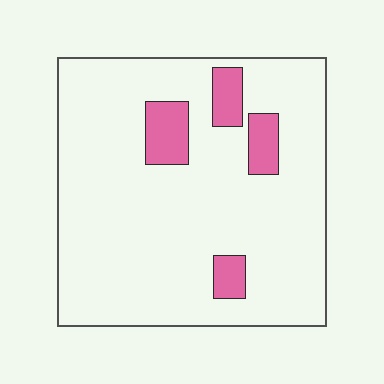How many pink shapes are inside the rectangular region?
4.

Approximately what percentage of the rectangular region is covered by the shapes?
Approximately 10%.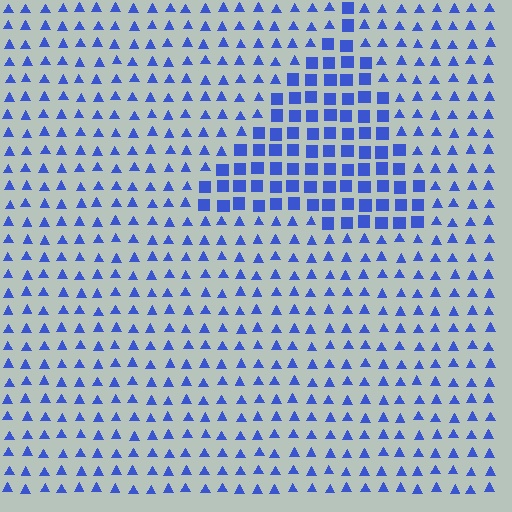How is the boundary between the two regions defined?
The boundary is defined by a change in element shape: squares inside vs. triangles outside. All elements share the same color and spacing.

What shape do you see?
I see a triangle.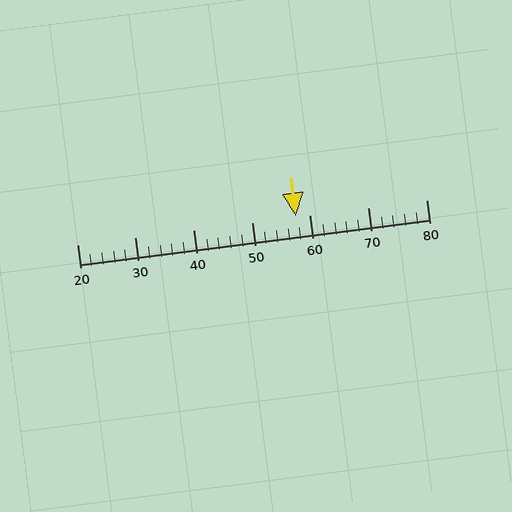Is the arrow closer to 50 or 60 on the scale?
The arrow is closer to 60.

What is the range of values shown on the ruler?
The ruler shows values from 20 to 80.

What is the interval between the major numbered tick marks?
The major tick marks are spaced 10 units apart.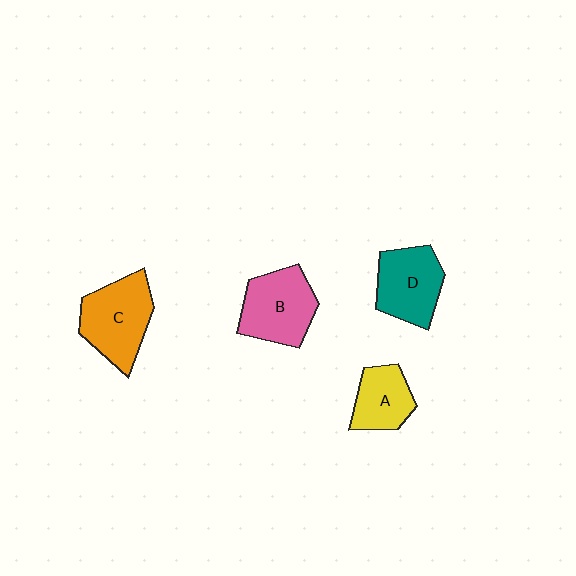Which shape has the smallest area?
Shape A (yellow).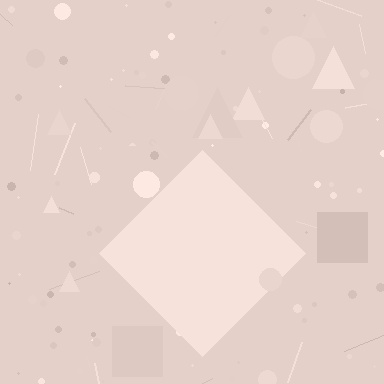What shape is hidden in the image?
A diamond is hidden in the image.